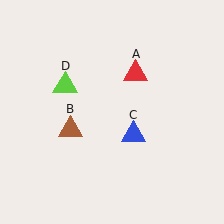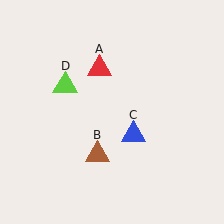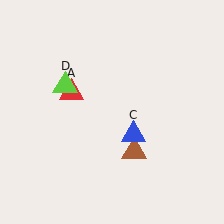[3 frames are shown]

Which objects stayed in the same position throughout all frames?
Blue triangle (object C) and lime triangle (object D) remained stationary.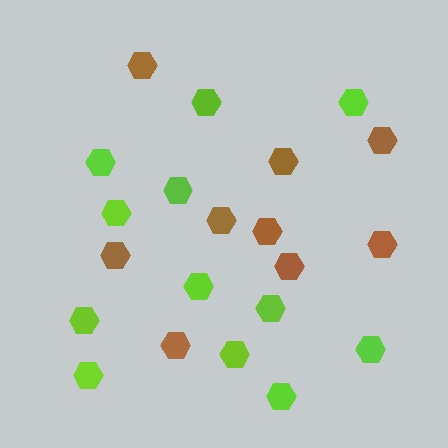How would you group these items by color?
There are 2 groups: one group of lime hexagons (12) and one group of brown hexagons (9).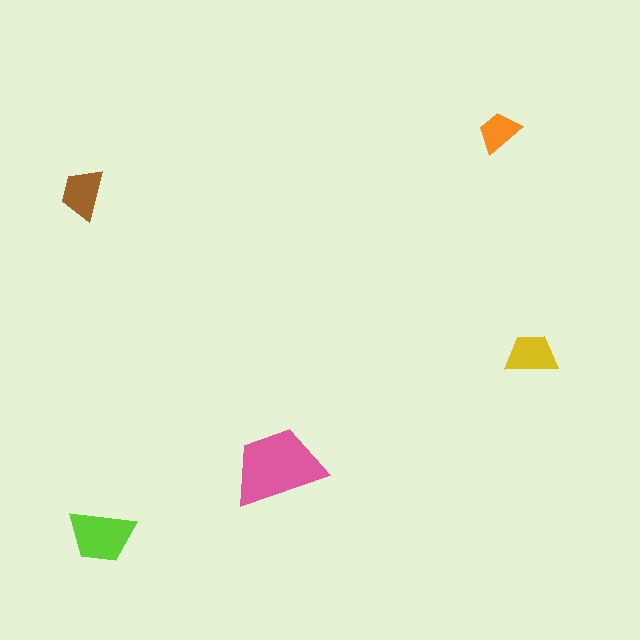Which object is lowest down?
The lime trapezoid is bottommost.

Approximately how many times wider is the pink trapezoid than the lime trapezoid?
About 1.5 times wider.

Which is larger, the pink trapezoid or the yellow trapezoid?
The pink one.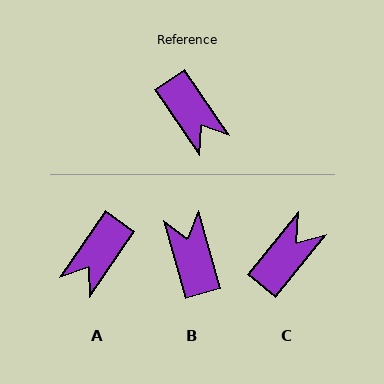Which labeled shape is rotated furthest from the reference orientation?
B, about 161 degrees away.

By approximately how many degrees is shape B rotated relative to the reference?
Approximately 161 degrees counter-clockwise.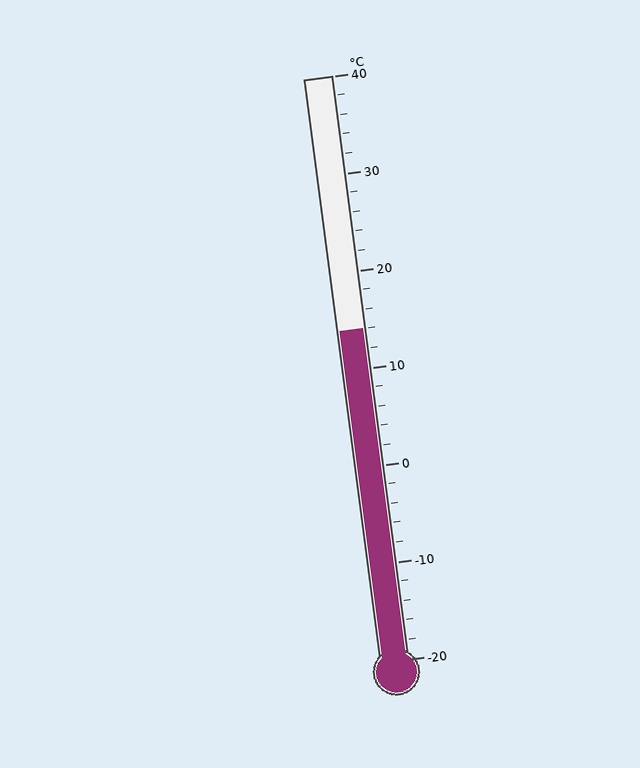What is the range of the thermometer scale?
The thermometer scale ranges from -20°C to 40°C.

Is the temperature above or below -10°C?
The temperature is above -10°C.